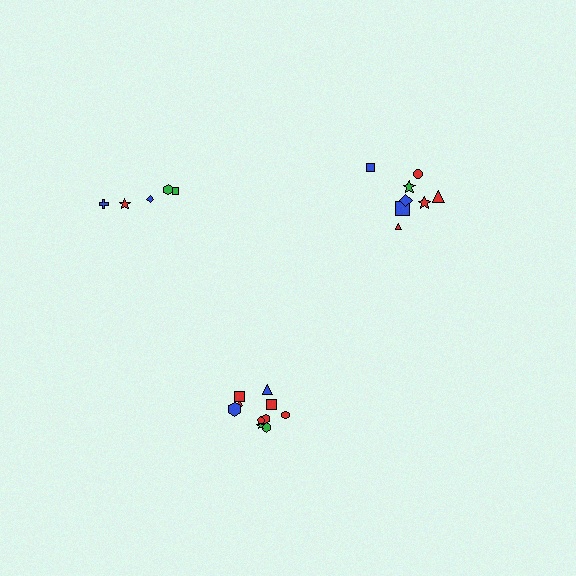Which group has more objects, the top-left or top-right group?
The top-right group.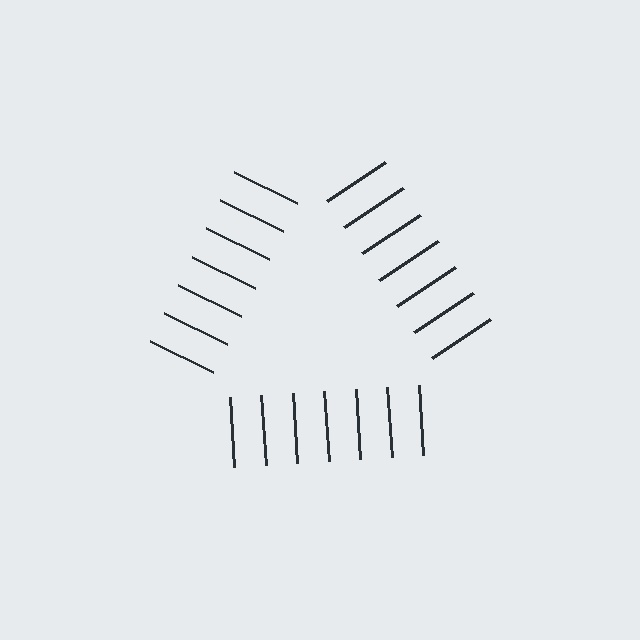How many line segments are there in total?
21 — 7 along each of the 3 edges.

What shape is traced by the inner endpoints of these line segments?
An illusory triangle — the line segments terminate on its edges but no continuous stroke is drawn.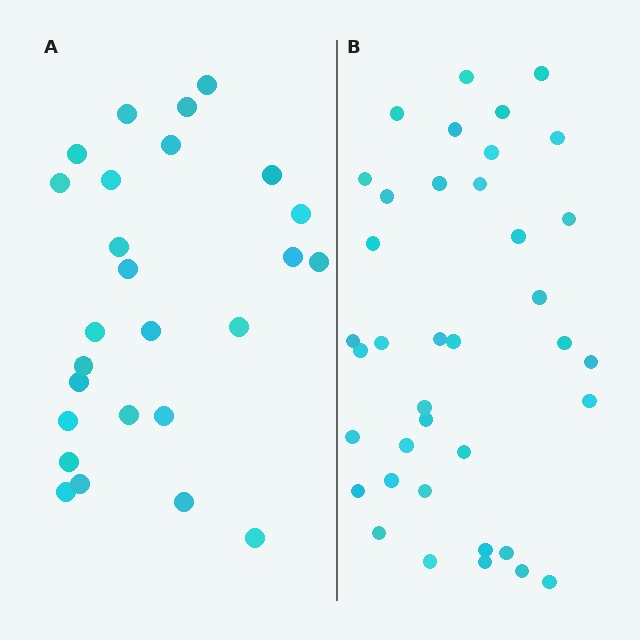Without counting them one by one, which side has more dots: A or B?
Region B (the right region) has more dots.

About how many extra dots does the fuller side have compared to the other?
Region B has roughly 12 or so more dots than region A.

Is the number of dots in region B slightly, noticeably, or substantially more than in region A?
Region B has substantially more. The ratio is roughly 1.5 to 1.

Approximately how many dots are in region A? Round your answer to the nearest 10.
About 30 dots. (The exact count is 26, which rounds to 30.)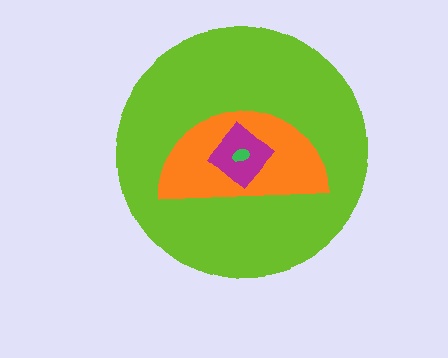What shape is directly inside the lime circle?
The orange semicircle.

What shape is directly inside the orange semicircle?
The magenta diamond.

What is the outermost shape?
The lime circle.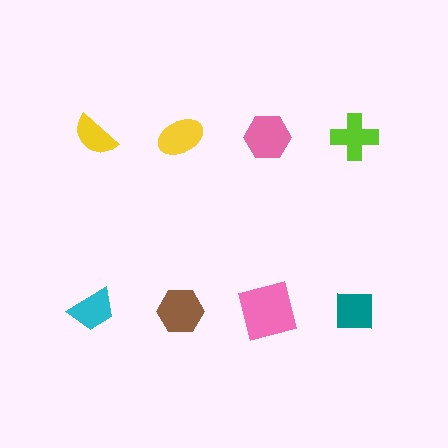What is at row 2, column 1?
A cyan trapezoid.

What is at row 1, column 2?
A yellow ellipse.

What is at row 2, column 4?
A teal square.